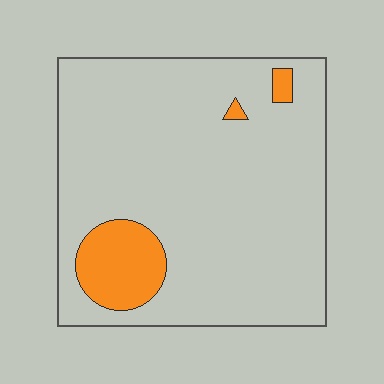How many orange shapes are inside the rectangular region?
3.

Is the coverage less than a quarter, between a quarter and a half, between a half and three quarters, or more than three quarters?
Less than a quarter.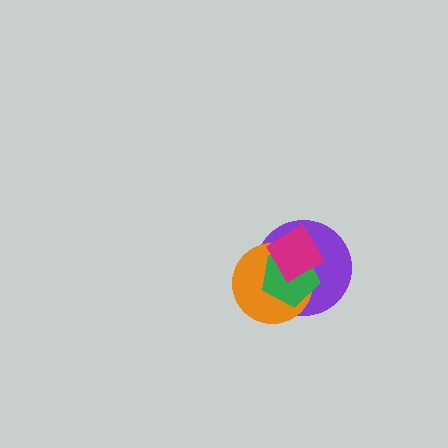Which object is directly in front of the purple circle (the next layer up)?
The orange circle is directly in front of the purple circle.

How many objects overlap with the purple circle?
3 objects overlap with the purple circle.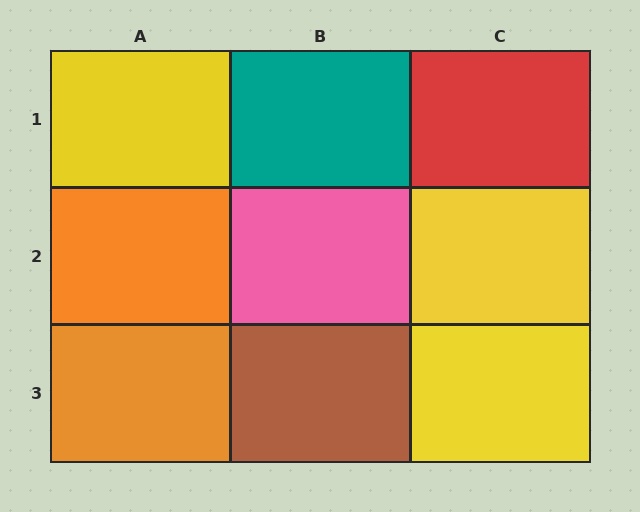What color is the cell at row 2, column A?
Orange.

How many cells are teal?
1 cell is teal.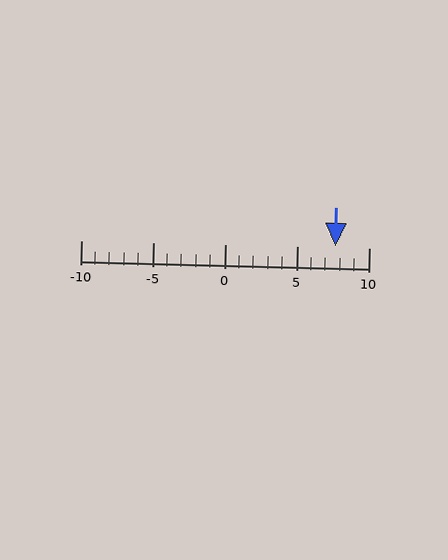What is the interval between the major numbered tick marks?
The major tick marks are spaced 5 units apart.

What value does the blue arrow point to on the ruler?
The blue arrow points to approximately 8.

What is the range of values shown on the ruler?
The ruler shows values from -10 to 10.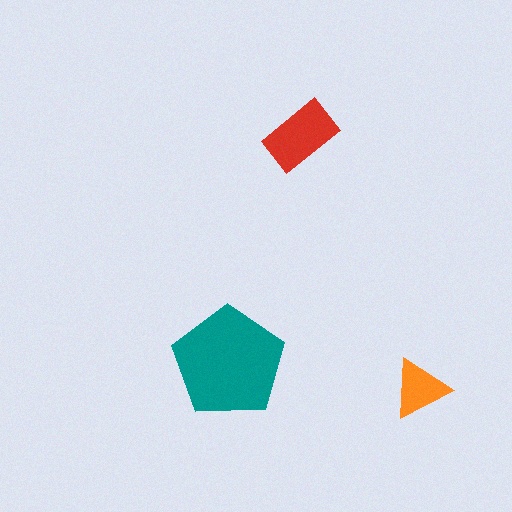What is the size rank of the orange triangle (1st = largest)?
3rd.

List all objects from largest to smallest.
The teal pentagon, the red rectangle, the orange triangle.